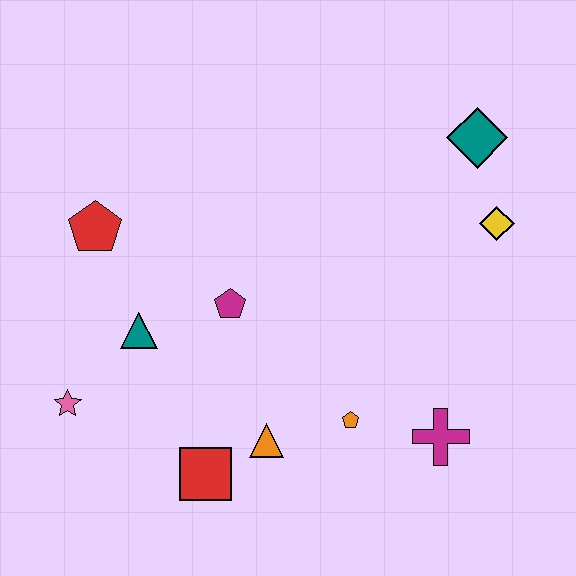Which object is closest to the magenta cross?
The orange pentagon is closest to the magenta cross.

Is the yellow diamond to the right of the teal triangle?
Yes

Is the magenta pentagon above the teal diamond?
No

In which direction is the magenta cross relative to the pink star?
The magenta cross is to the right of the pink star.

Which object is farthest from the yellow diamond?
The pink star is farthest from the yellow diamond.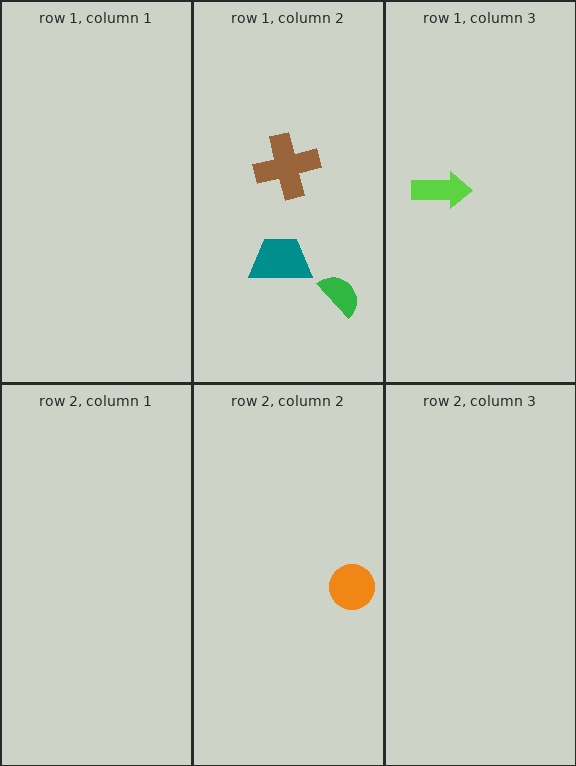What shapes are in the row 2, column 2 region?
The orange circle.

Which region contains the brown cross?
The row 1, column 2 region.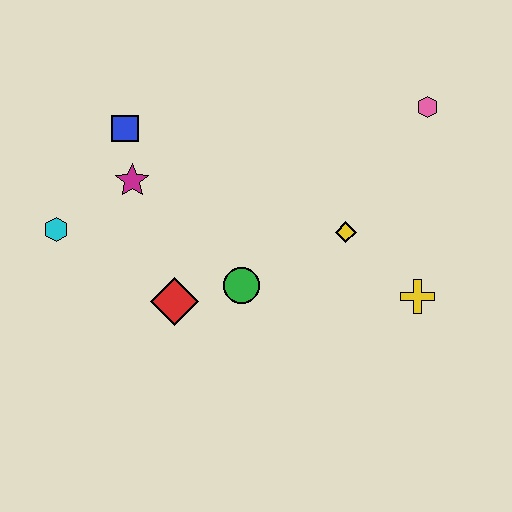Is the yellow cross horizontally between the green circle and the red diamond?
No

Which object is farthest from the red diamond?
The pink hexagon is farthest from the red diamond.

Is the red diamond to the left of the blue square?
No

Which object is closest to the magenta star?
The blue square is closest to the magenta star.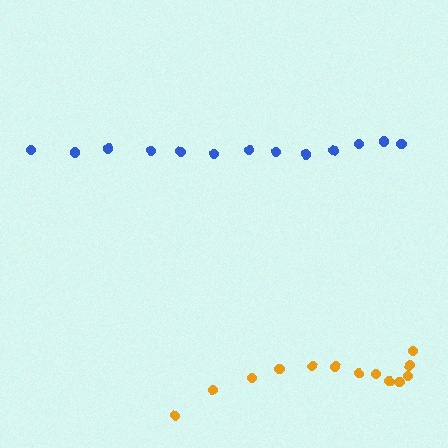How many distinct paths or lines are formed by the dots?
There are 2 distinct paths.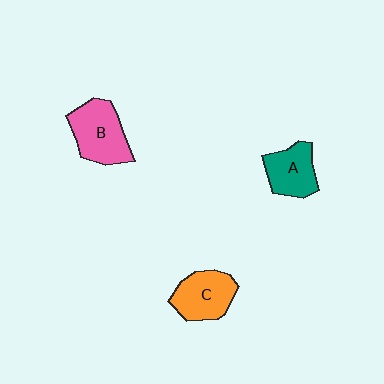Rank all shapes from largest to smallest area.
From largest to smallest: B (pink), C (orange), A (teal).